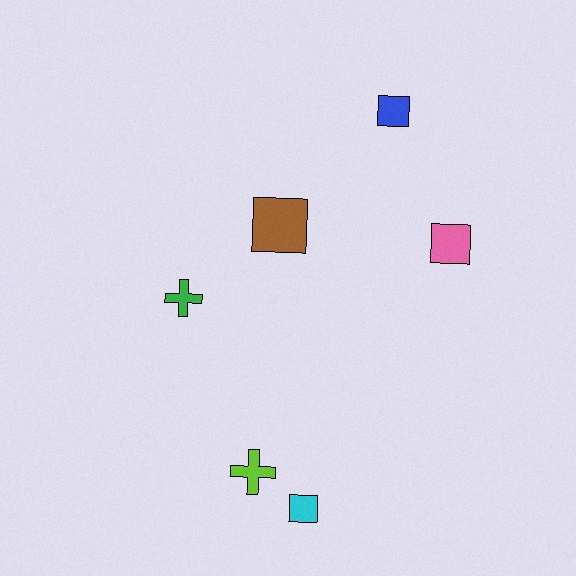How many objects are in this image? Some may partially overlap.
There are 6 objects.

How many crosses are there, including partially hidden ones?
There are 2 crosses.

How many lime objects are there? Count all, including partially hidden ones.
There is 1 lime object.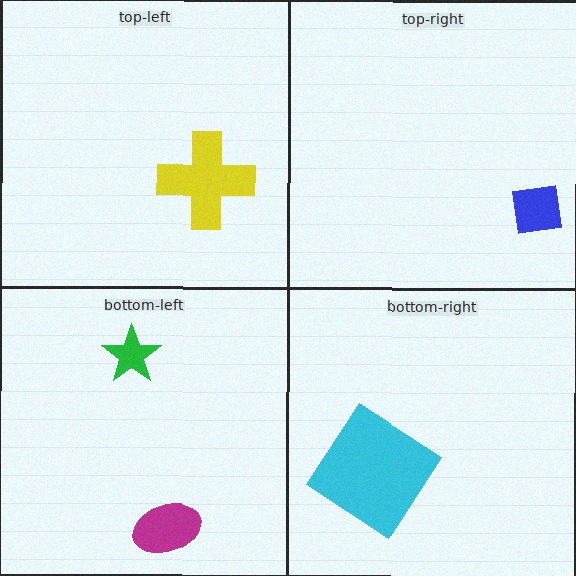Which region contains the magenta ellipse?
The bottom-left region.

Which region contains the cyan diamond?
The bottom-right region.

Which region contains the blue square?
The top-right region.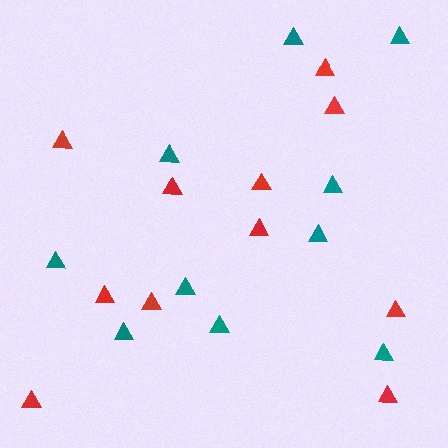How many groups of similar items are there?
There are 2 groups: one group of red triangles (11) and one group of teal triangles (10).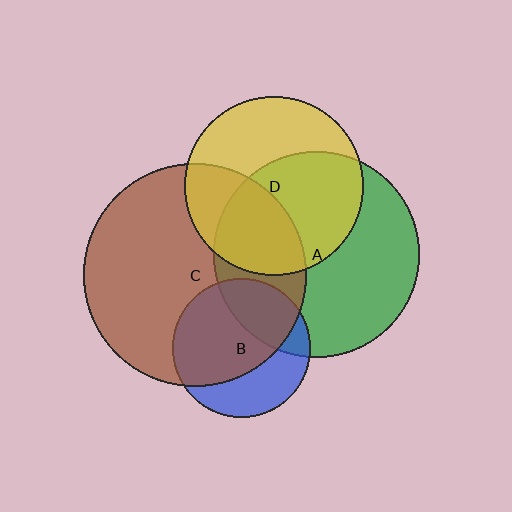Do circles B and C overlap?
Yes.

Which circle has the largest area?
Circle C (brown).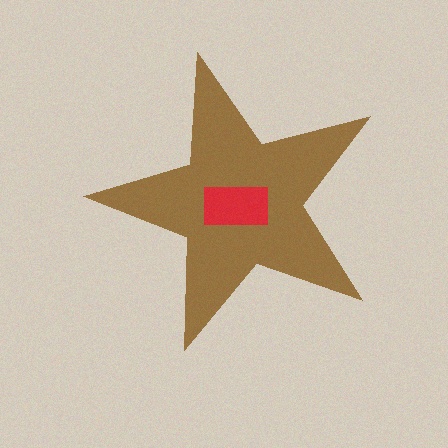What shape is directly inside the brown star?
The red rectangle.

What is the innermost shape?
The red rectangle.